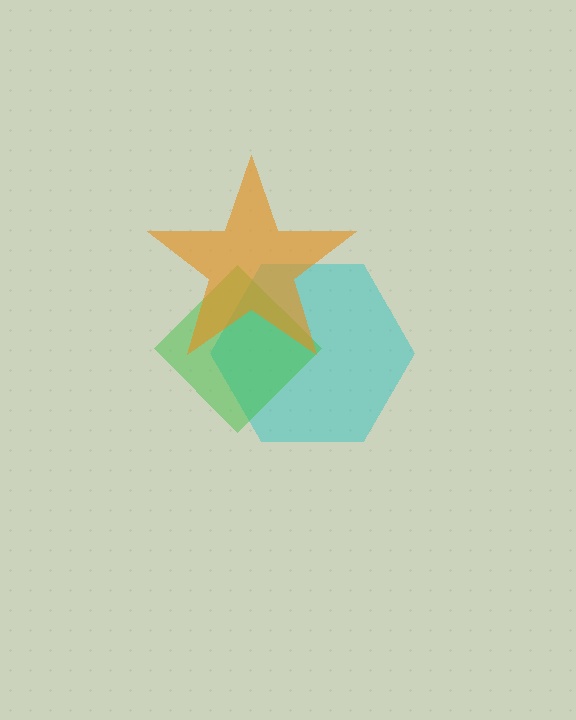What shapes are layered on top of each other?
The layered shapes are: a cyan hexagon, a green diamond, an orange star.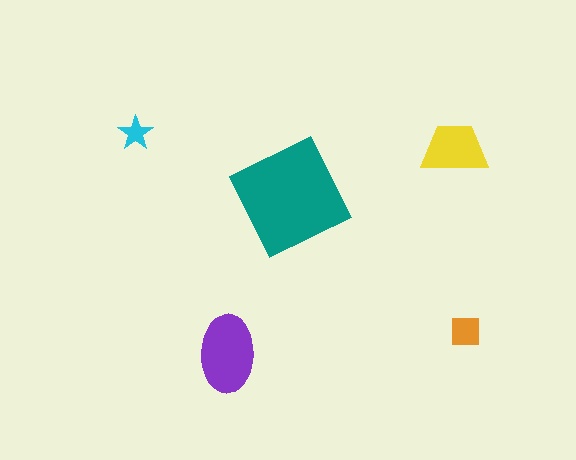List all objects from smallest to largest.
The cyan star, the orange square, the yellow trapezoid, the purple ellipse, the teal diamond.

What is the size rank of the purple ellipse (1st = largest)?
2nd.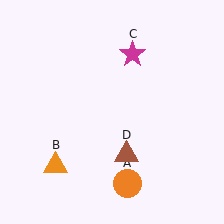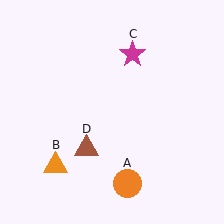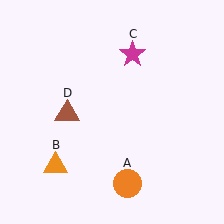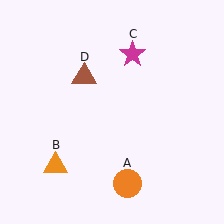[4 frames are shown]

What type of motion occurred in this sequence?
The brown triangle (object D) rotated clockwise around the center of the scene.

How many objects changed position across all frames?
1 object changed position: brown triangle (object D).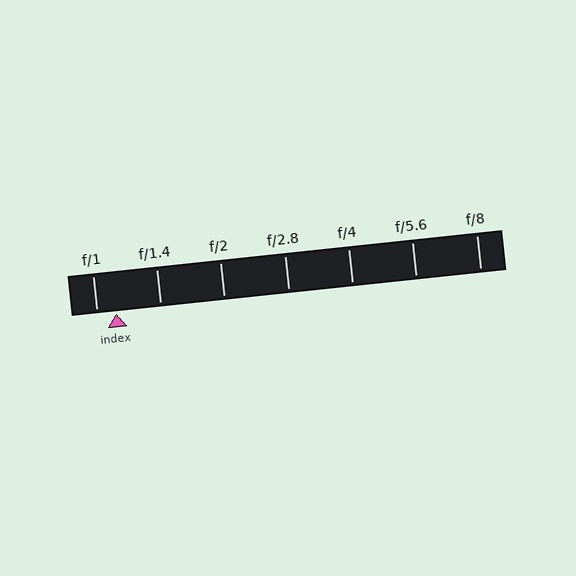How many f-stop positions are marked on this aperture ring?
There are 7 f-stop positions marked.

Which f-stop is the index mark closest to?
The index mark is closest to f/1.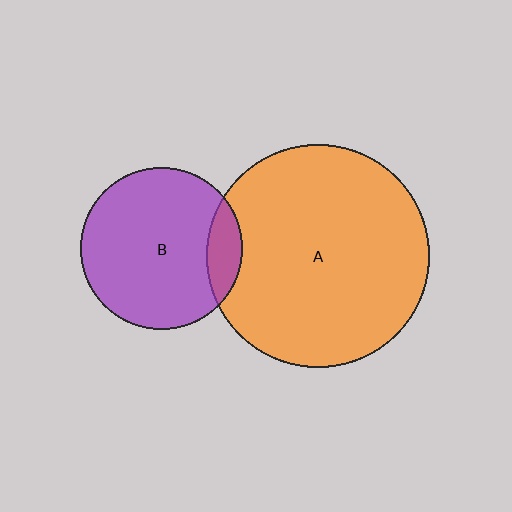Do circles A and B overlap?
Yes.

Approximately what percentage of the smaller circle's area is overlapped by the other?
Approximately 15%.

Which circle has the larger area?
Circle A (orange).